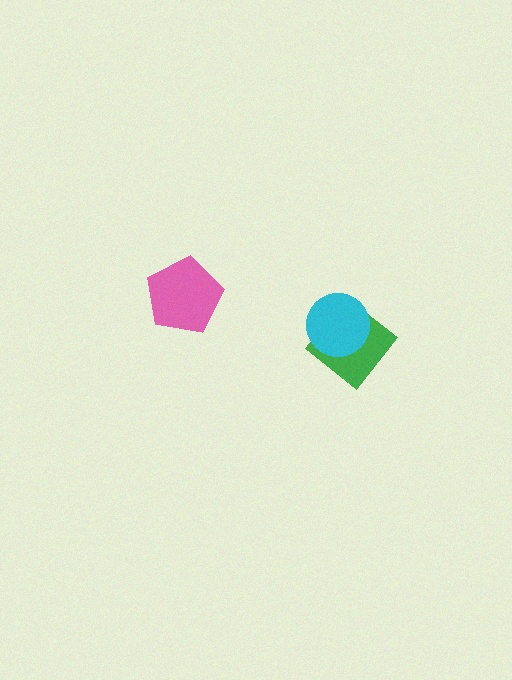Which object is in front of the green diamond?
The cyan circle is in front of the green diamond.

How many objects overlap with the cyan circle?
1 object overlaps with the cyan circle.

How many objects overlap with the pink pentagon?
0 objects overlap with the pink pentagon.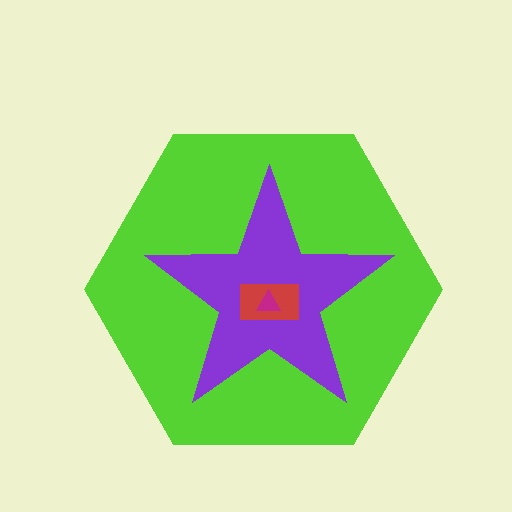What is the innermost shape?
The magenta triangle.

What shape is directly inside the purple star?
The red rectangle.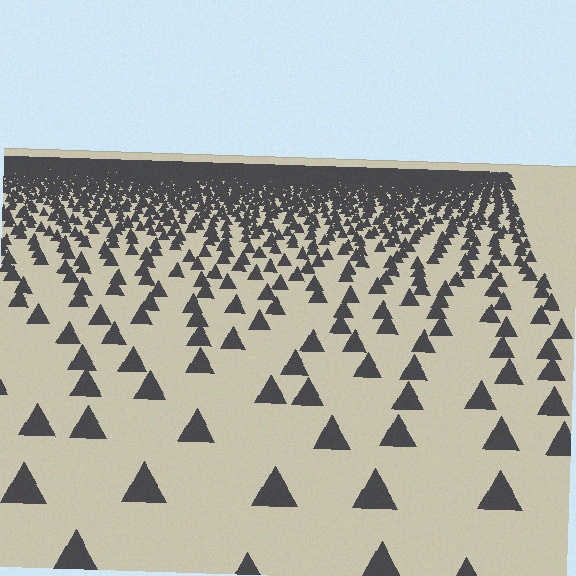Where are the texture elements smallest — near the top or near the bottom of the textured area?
Near the top.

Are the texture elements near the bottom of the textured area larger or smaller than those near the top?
Larger. Near the bottom, elements are closer to the viewer and appear at a bigger on-screen size.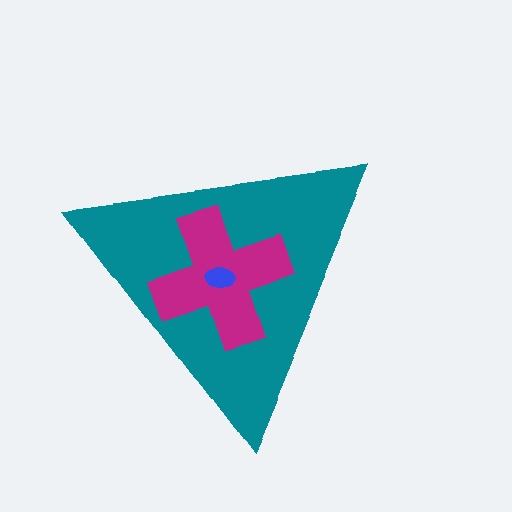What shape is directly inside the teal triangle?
The magenta cross.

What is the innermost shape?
The blue ellipse.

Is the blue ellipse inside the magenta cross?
Yes.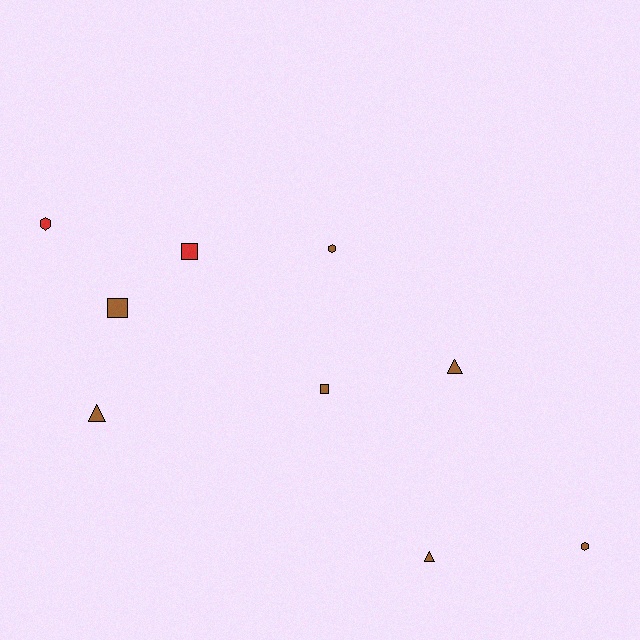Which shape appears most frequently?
Triangle, with 3 objects.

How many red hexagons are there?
There is 1 red hexagon.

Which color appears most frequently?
Brown, with 7 objects.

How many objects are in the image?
There are 9 objects.